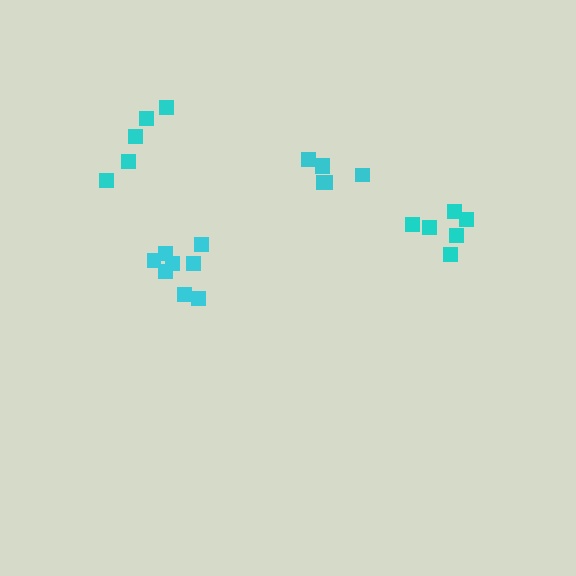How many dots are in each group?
Group 1: 5 dots, Group 2: 8 dots, Group 3: 6 dots, Group 4: 6 dots (25 total).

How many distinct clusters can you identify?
There are 4 distinct clusters.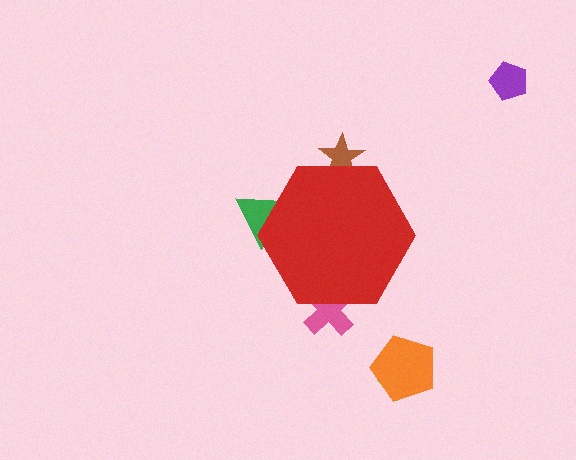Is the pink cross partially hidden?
Yes, the pink cross is partially hidden behind the red hexagon.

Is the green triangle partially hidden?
Yes, the green triangle is partially hidden behind the red hexagon.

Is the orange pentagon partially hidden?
No, the orange pentagon is fully visible.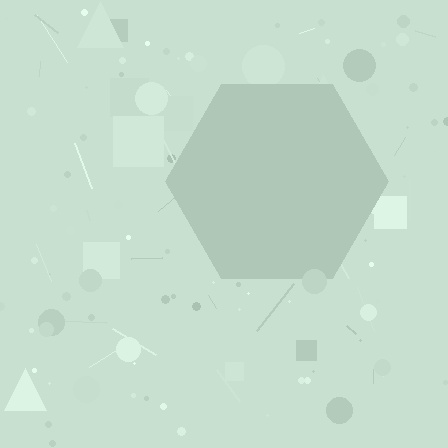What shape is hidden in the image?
A hexagon is hidden in the image.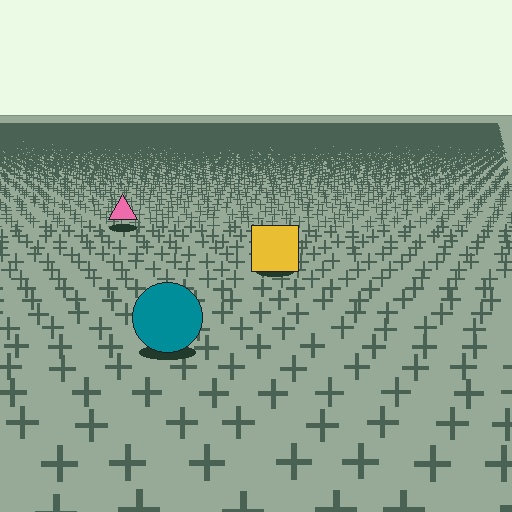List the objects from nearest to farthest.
From nearest to farthest: the teal circle, the yellow square, the pink triangle.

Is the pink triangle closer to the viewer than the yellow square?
No. The yellow square is closer — you can tell from the texture gradient: the ground texture is coarser near it.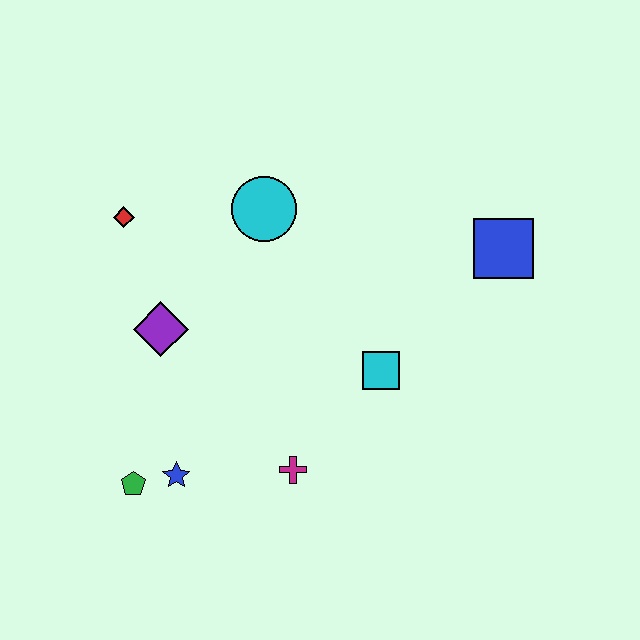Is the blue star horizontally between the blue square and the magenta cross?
No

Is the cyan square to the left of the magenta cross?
No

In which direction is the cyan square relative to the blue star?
The cyan square is to the right of the blue star.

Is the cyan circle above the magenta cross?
Yes